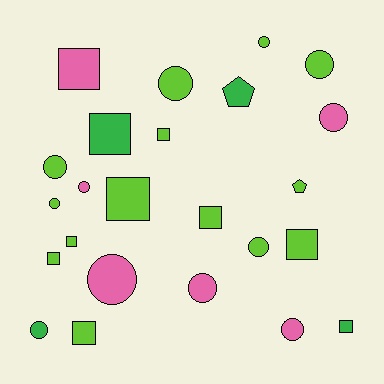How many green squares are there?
There are 2 green squares.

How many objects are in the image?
There are 24 objects.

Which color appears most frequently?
Lime, with 14 objects.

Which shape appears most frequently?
Circle, with 12 objects.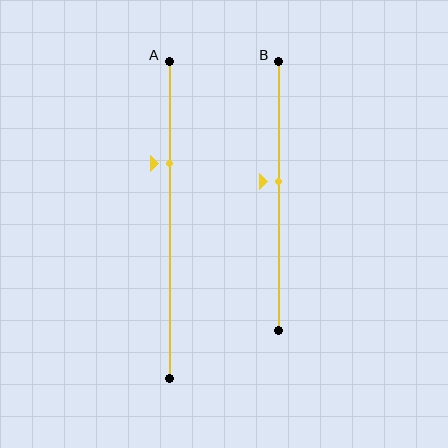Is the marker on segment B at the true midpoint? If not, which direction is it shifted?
No, the marker on segment B is shifted upward by about 5% of the segment length.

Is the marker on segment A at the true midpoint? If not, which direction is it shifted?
No, the marker on segment A is shifted upward by about 18% of the segment length.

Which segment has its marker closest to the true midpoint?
Segment B has its marker closest to the true midpoint.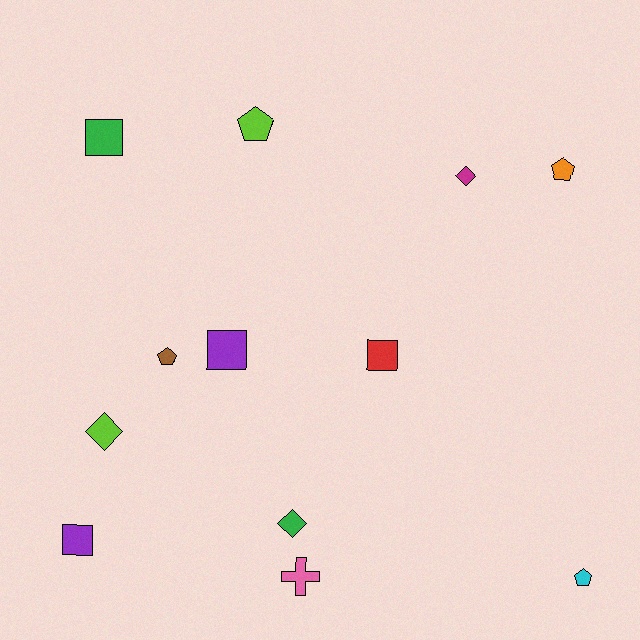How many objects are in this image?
There are 12 objects.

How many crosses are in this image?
There is 1 cross.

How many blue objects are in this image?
There are no blue objects.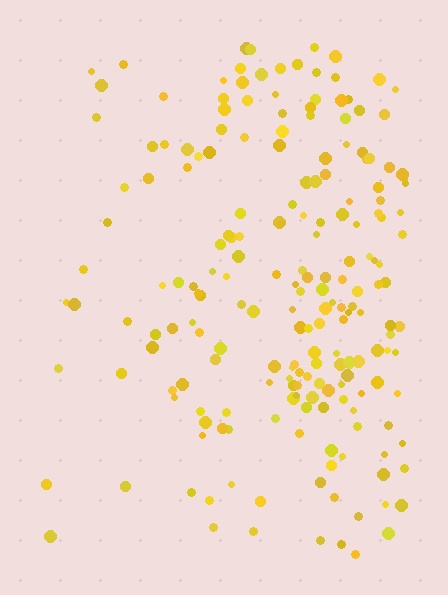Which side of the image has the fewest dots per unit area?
The left.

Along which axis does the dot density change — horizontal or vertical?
Horizontal.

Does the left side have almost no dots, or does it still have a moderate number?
Still a moderate number, just noticeably fewer than the right.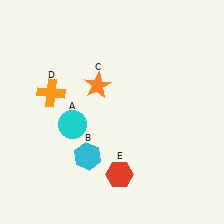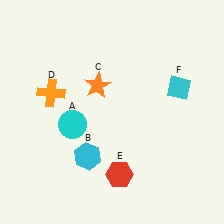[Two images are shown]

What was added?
A cyan diamond (F) was added in Image 2.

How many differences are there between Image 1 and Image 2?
There is 1 difference between the two images.